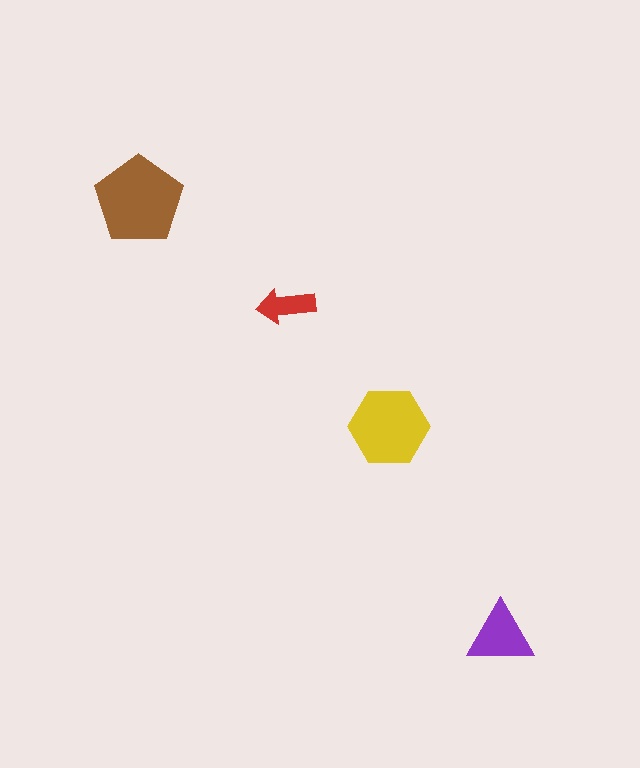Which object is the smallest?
The red arrow.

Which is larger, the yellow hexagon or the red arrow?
The yellow hexagon.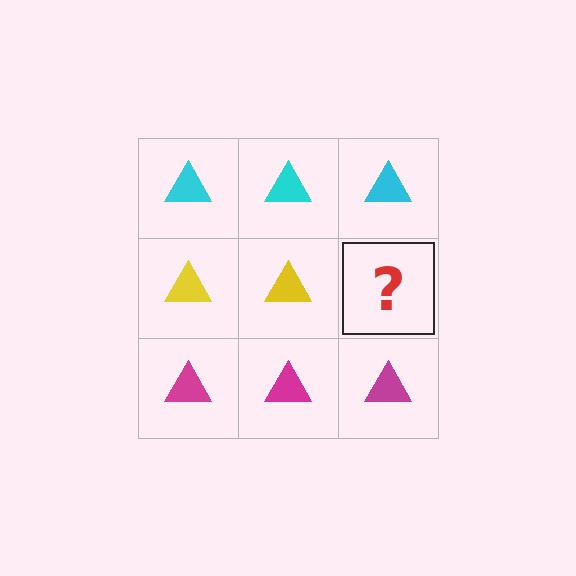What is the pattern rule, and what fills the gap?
The rule is that each row has a consistent color. The gap should be filled with a yellow triangle.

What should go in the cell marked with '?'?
The missing cell should contain a yellow triangle.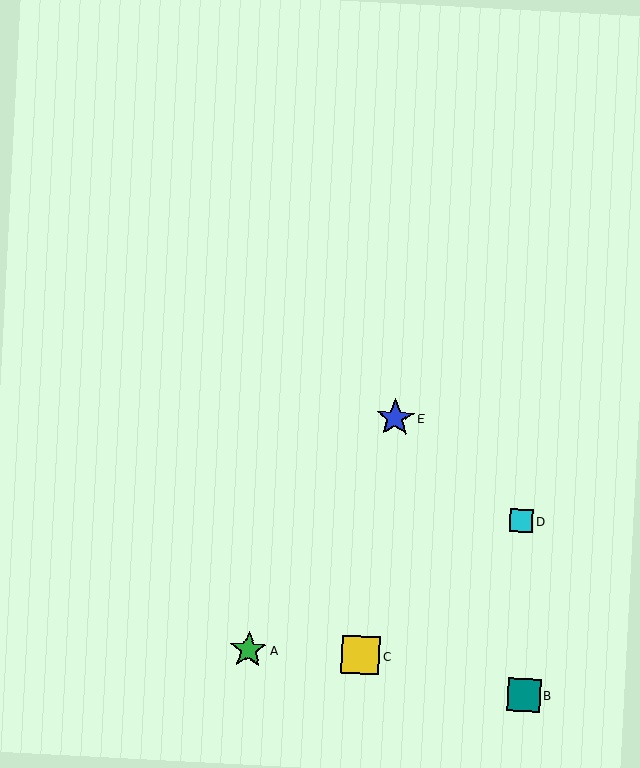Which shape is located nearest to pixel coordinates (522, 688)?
The teal square (labeled B) at (524, 695) is nearest to that location.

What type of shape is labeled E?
Shape E is a blue star.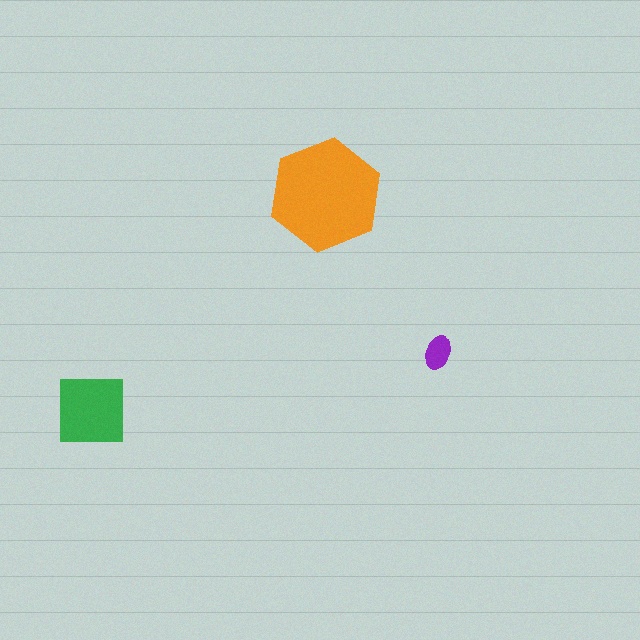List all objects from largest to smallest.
The orange hexagon, the green square, the purple ellipse.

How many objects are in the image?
There are 3 objects in the image.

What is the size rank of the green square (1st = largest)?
2nd.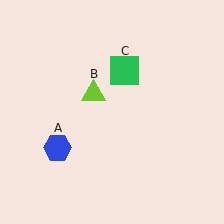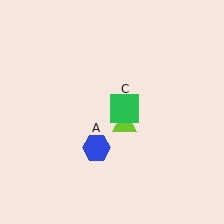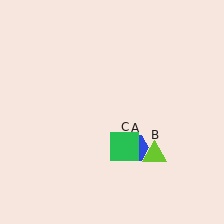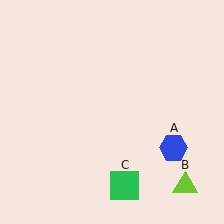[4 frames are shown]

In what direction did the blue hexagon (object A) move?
The blue hexagon (object A) moved right.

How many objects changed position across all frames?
3 objects changed position: blue hexagon (object A), lime triangle (object B), green square (object C).